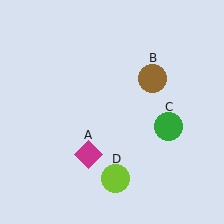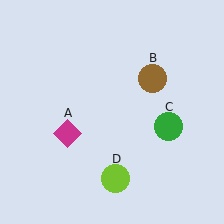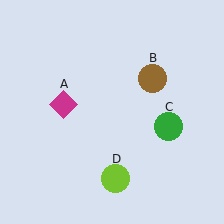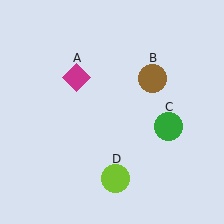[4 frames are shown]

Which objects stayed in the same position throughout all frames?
Brown circle (object B) and green circle (object C) and lime circle (object D) remained stationary.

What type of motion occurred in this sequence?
The magenta diamond (object A) rotated clockwise around the center of the scene.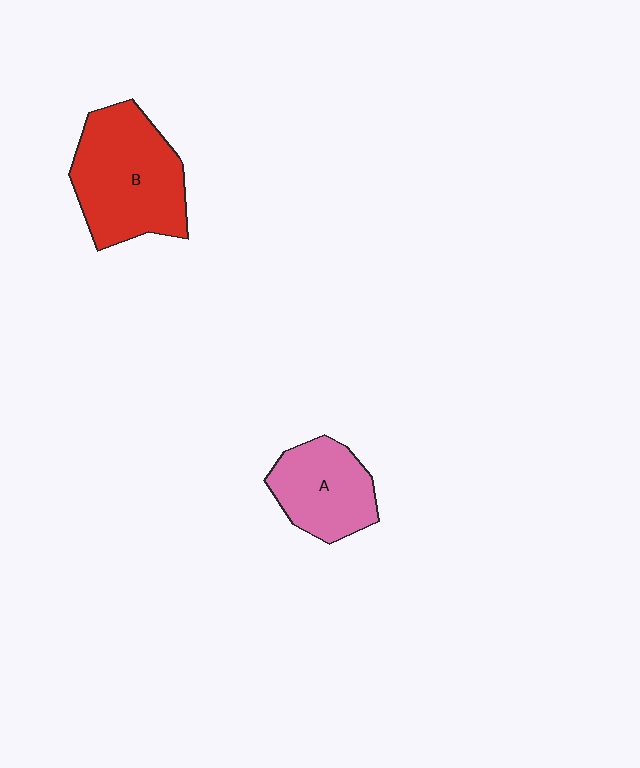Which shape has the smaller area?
Shape A (pink).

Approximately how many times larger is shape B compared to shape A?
Approximately 1.5 times.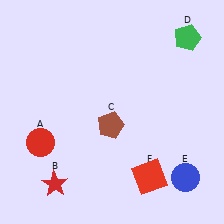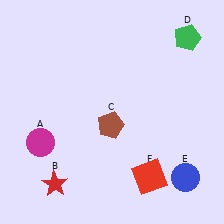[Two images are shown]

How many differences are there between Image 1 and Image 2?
There is 1 difference between the two images.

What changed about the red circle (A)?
In Image 1, A is red. In Image 2, it changed to magenta.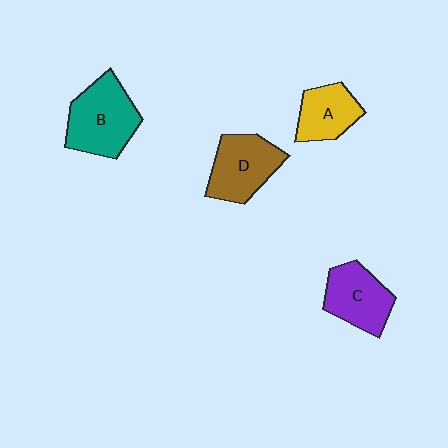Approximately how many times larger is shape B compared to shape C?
Approximately 1.3 times.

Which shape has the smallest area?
Shape A (yellow).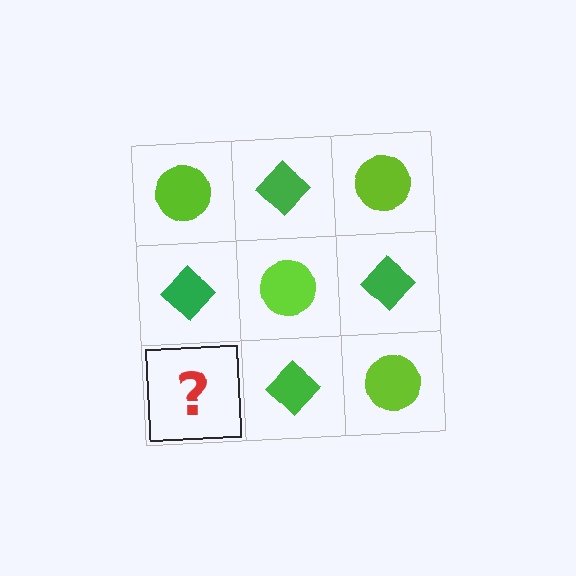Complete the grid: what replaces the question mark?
The question mark should be replaced with a lime circle.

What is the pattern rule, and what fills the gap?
The rule is that it alternates lime circle and green diamond in a checkerboard pattern. The gap should be filled with a lime circle.